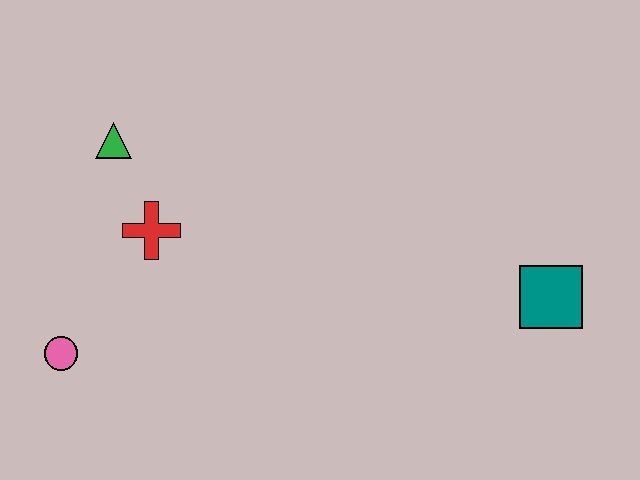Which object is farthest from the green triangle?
The teal square is farthest from the green triangle.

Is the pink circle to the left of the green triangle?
Yes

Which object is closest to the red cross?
The green triangle is closest to the red cross.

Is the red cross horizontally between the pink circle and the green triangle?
No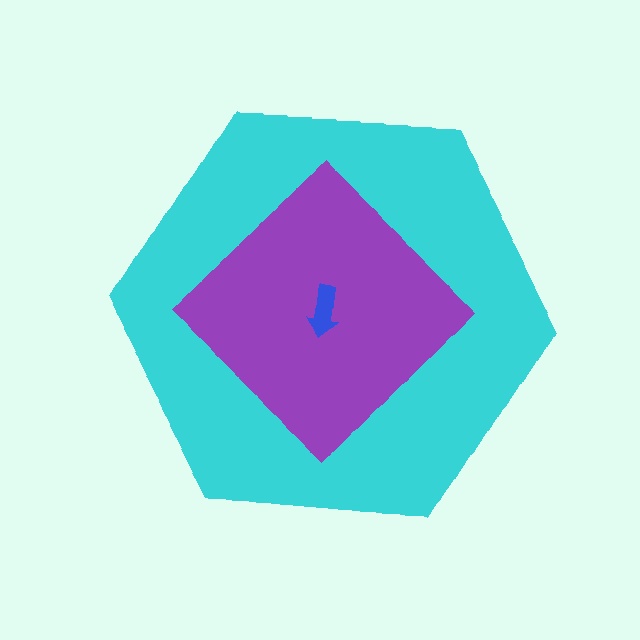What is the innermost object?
The blue arrow.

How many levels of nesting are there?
3.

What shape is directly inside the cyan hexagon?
The purple diamond.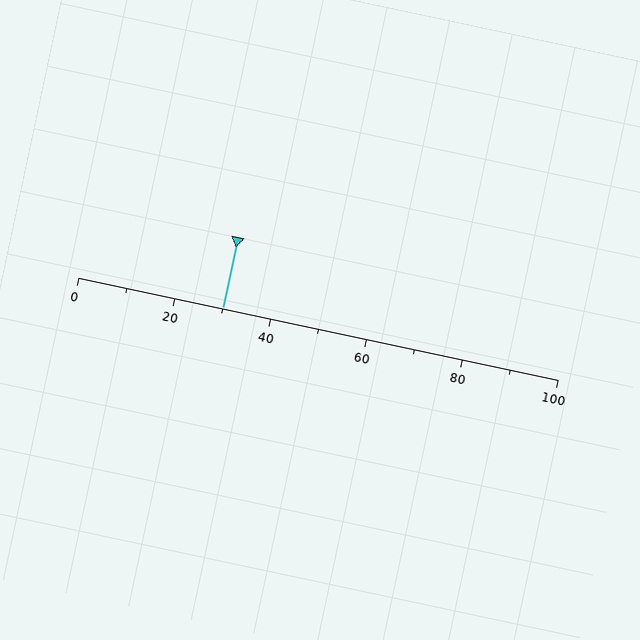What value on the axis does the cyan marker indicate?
The marker indicates approximately 30.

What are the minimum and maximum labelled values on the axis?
The axis runs from 0 to 100.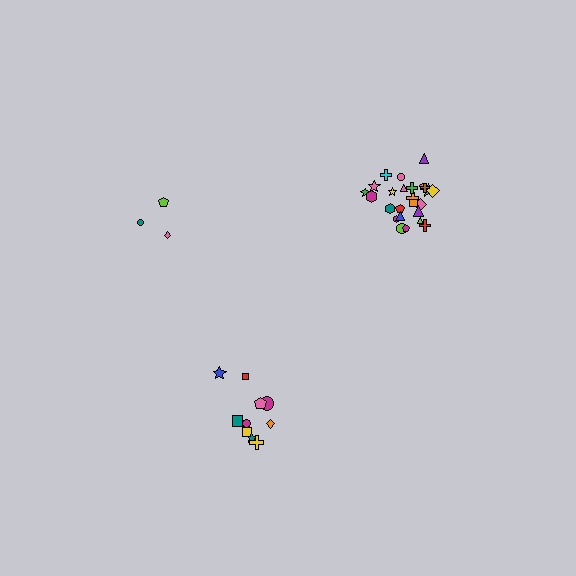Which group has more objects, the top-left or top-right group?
The top-right group.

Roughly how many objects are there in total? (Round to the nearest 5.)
Roughly 40 objects in total.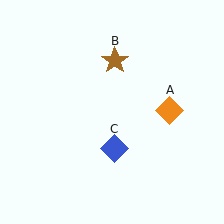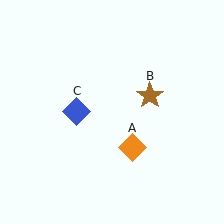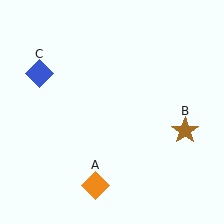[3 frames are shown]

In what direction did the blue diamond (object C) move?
The blue diamond (object C) moved up and to the left.